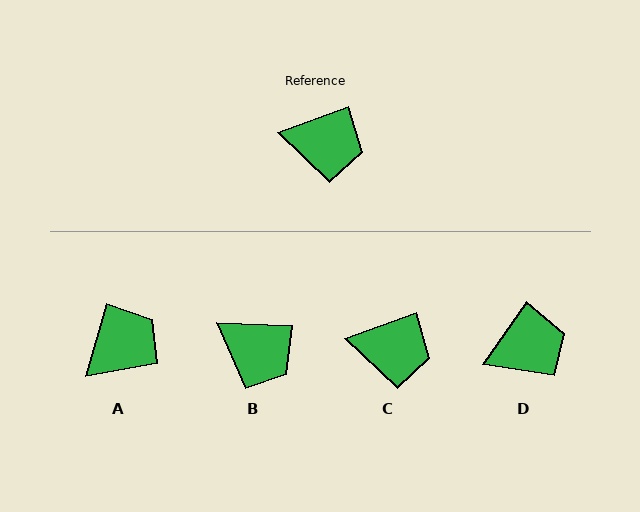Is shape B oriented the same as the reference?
No, it is off by about 23 degrees.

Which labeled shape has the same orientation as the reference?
C.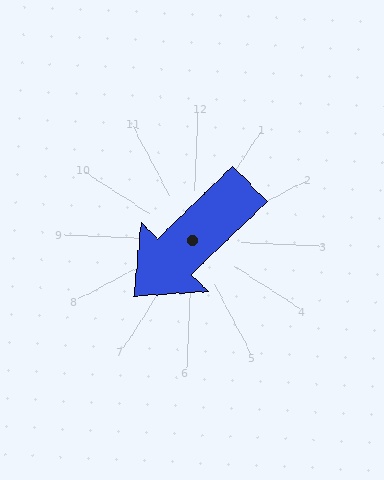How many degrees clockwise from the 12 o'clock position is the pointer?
Approximately 223 degrees.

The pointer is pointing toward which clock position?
Roughly 7 o'clock.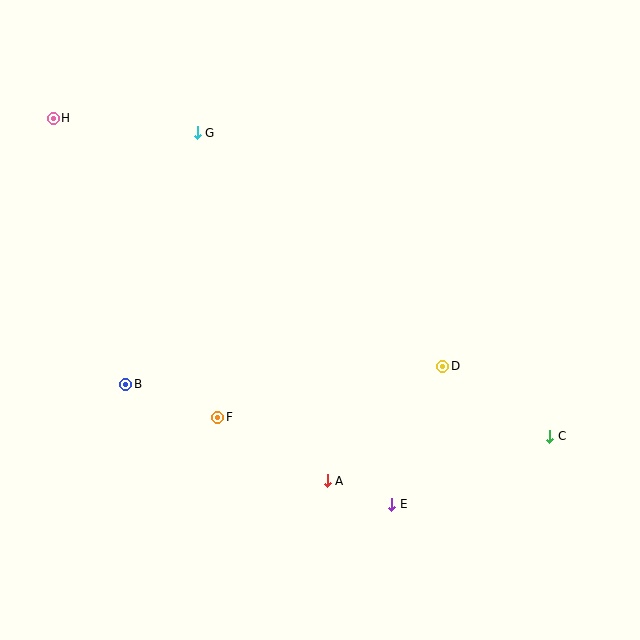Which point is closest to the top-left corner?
Point H is closest to the top-left corner.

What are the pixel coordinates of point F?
Point F is at (218, 417).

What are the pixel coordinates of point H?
Point H is at (53, 118).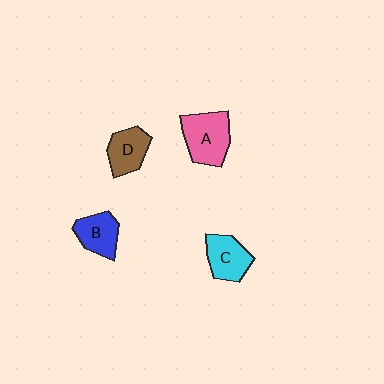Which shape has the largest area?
Shape A (pink).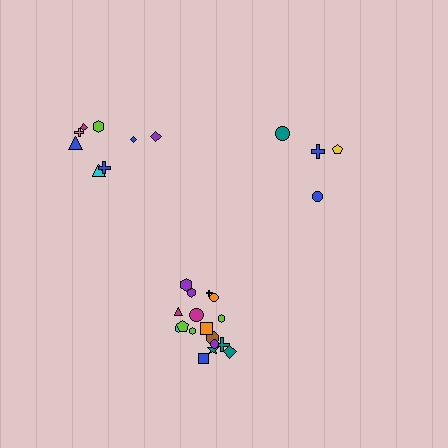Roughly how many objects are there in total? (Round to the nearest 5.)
Roughly 30 objects in total.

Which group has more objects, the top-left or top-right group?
The top-left group.